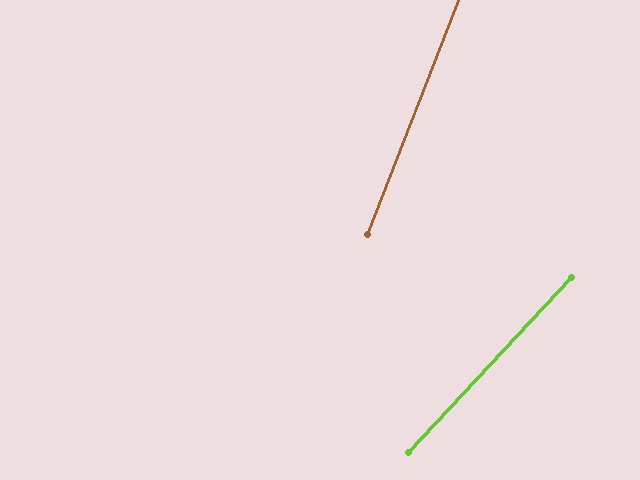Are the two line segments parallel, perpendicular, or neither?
Neither parallel nor perpendicular — they differ by about 22°.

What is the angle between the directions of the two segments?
Approximately 22 degrees.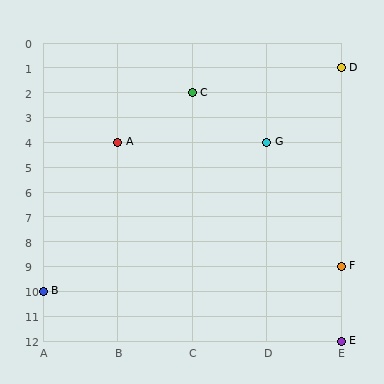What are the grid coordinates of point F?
Point F is at grid coordinates (E, 9).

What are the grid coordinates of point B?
Point B is at grid coordinates (A, 10).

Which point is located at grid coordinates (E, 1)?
Point D is at (E, 1).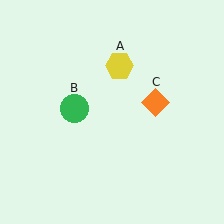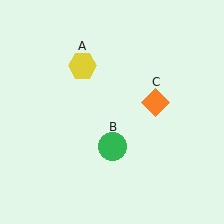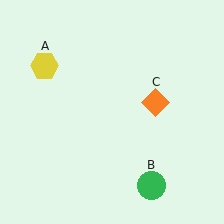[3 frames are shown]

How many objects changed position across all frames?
2 objects changed position: yellow hexagon (object A), green circle (object B).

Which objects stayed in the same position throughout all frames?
Orange diamond (object C) remained stationary.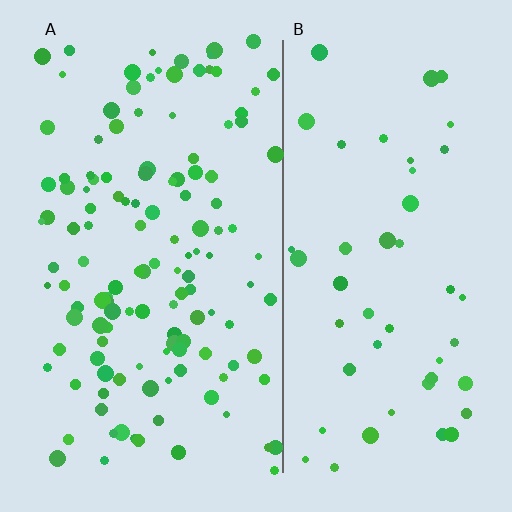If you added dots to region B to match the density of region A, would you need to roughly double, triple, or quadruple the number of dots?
Approximately triple.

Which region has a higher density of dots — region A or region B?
A (the left).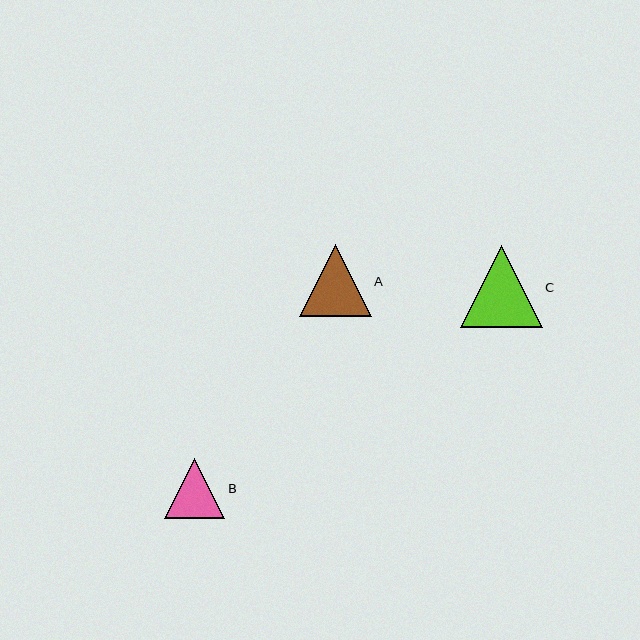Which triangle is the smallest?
Triangle B is the smallest with a size of approximately 61 pixels.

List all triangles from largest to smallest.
From largest to smallest: C, A, B.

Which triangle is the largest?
Triangle C is the largest with a size of approximately 82 pixels.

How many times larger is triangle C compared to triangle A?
Triangle C is approximately 1.1 times the size of triangle A.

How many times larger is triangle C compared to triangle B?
Triangle C is approximately 1.3 times the size of triangle B.